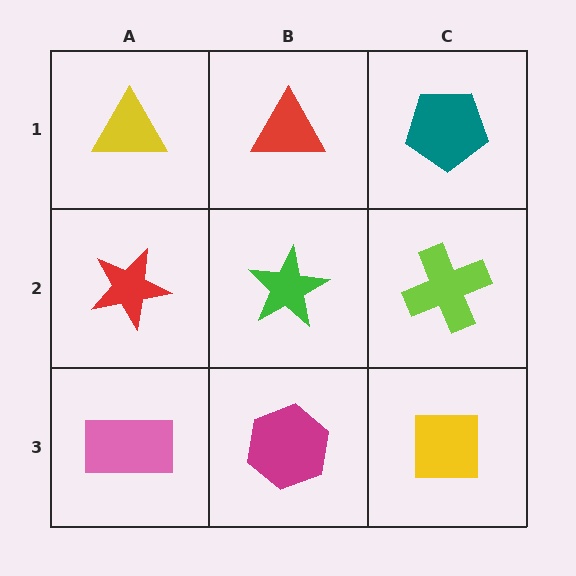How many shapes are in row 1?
3 shapes.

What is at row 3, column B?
A magenta hexagon.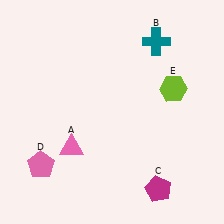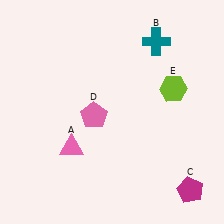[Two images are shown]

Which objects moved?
The objects that moved are: the magenta pentagon (C), the pink pentagon (D).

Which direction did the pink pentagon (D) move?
The pink pentagon (D) moved right.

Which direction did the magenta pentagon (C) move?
The magenta pentagon (C) moved right.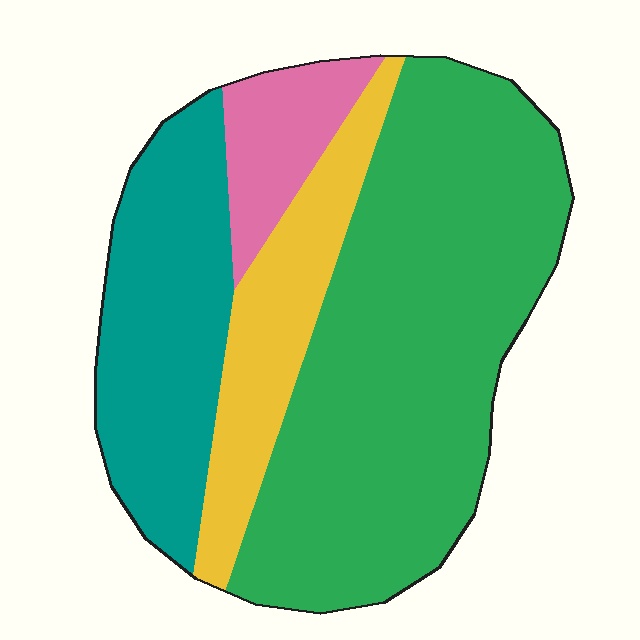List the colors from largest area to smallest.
From largest to smallest: green, teal, yellow, pink.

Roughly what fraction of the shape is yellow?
Yellow takes up less than a quarter of the shape.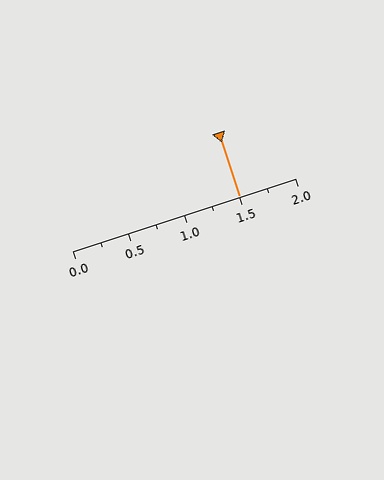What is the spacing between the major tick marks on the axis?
The major ticks are spaced 0.5 apart.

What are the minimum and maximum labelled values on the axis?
The axis runs from 0.0 to 2.0.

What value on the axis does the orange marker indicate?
The marker indicates approximately 1.5.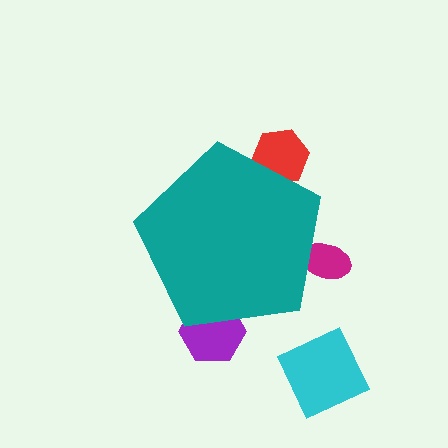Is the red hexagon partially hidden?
Yes, the red hexagon is partially hidden behind the teal pentagon.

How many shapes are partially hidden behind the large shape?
3 shapes are partially hidden.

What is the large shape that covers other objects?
A teal pentagon.